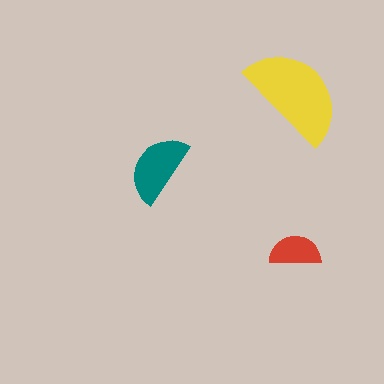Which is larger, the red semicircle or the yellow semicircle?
The yellow one.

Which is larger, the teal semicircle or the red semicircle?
The teal one.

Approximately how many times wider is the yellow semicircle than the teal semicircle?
About 1.5 times wider.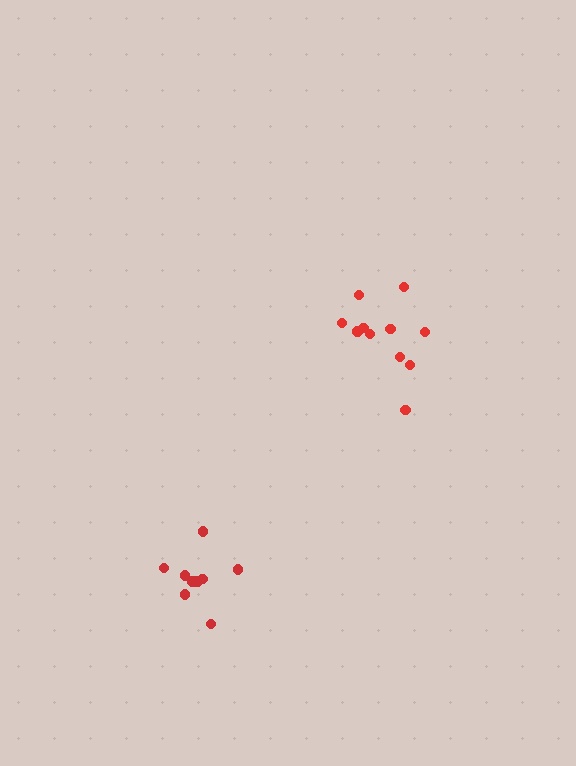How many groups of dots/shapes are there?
There are 2 groups.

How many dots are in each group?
Group 1: 9 dots, Group 2: 11 dots (20 total).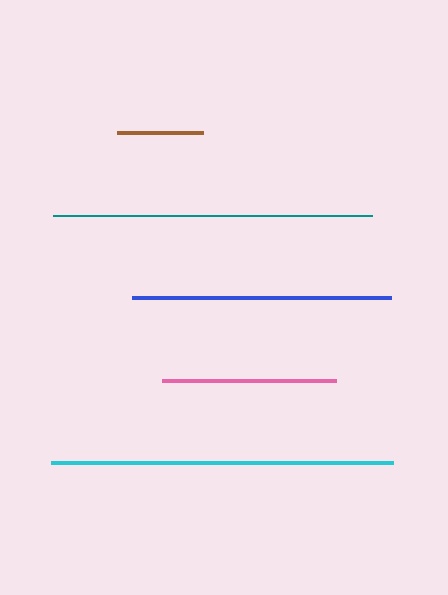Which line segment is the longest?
The cyan line is the longest at approximately 343 pixels.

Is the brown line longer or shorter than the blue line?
The blue line is longer than the brown line.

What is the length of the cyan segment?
The cyan segment is approximately 343 pixels long.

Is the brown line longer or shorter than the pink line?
The pink line is longer than the brown line.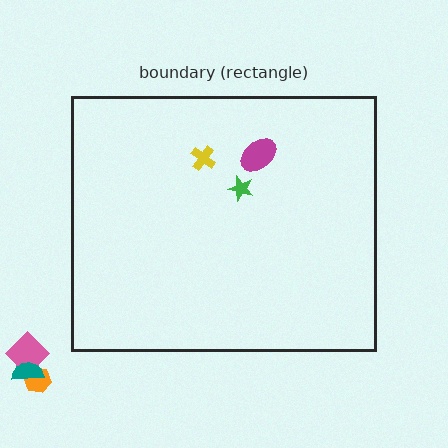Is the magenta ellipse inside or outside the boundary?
Inside.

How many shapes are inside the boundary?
3 inside, 3 outside.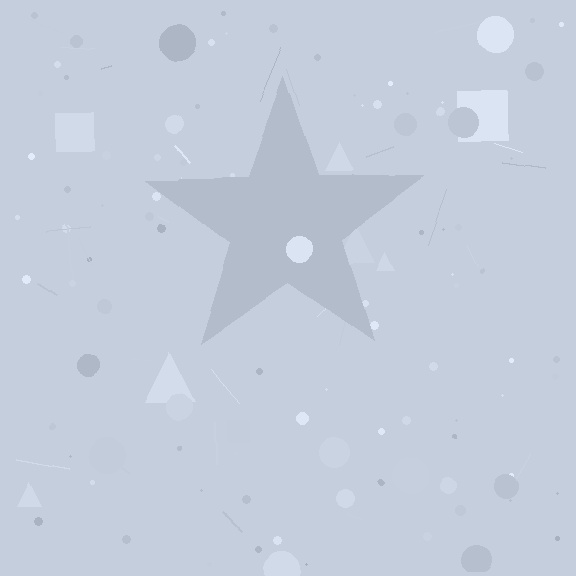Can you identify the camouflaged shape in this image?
The camouflaged shape is a star.